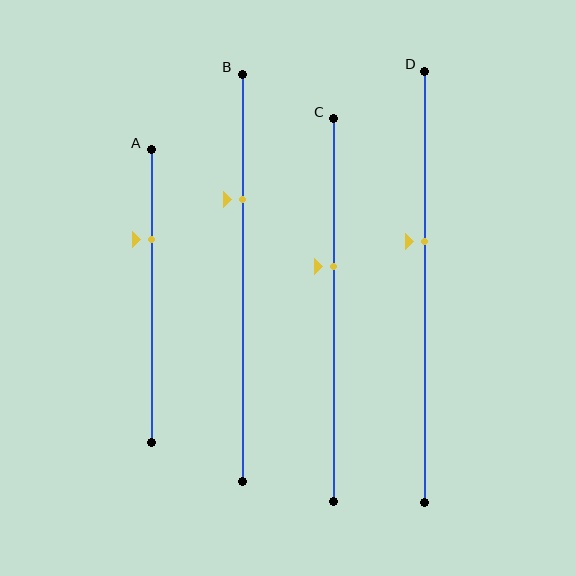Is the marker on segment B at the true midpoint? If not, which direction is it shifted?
No, the marker on segment B is shifted upward by about 19% of the segment length.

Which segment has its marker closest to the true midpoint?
Segment D has its marker closest to the true midpoint.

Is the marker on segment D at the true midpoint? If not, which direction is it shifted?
No, the marker on segment D is shifted upward by about 11% of the segment length.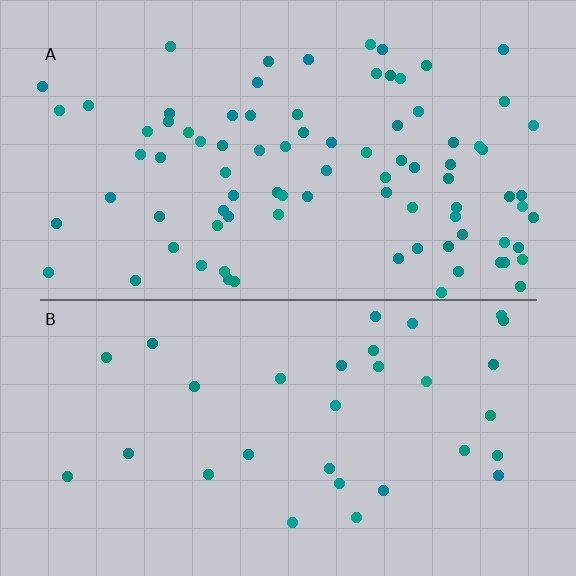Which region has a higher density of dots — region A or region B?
A (the top).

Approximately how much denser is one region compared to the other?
Approximately 2.8× — region A over region B.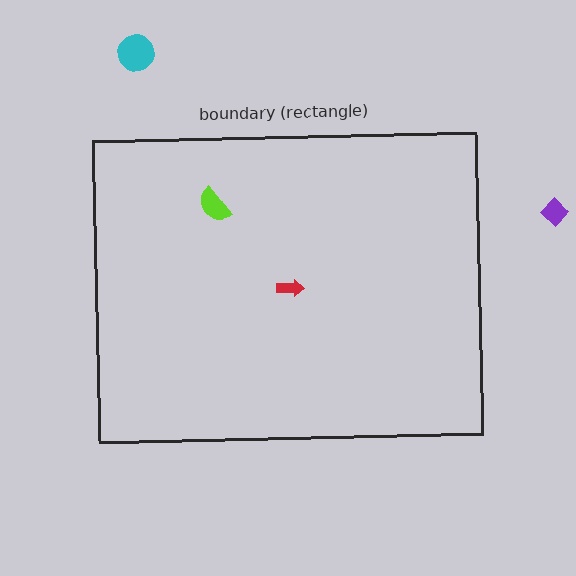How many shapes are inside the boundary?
2 inside, 2 outside.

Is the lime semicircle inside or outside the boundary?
Inside.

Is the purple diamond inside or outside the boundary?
Outside.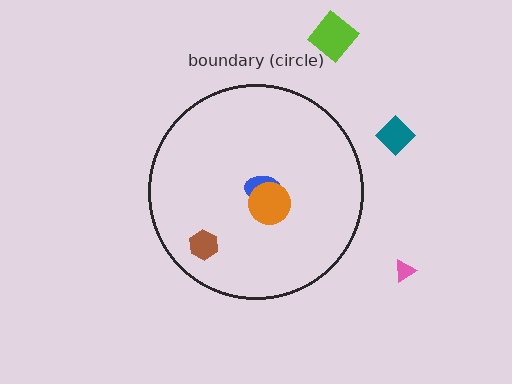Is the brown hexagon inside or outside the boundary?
Inside.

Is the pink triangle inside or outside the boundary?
Outside.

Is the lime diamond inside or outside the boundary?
Outside.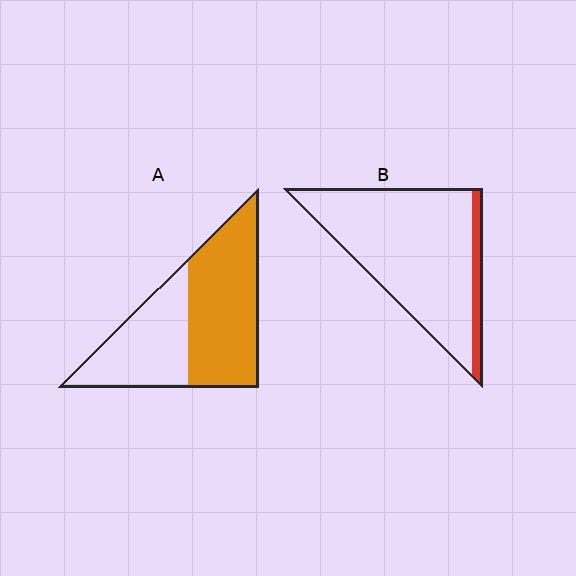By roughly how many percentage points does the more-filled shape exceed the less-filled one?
By roughly 45 percentage points (A over B).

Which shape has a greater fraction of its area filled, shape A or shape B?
Shape A.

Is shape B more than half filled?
No.